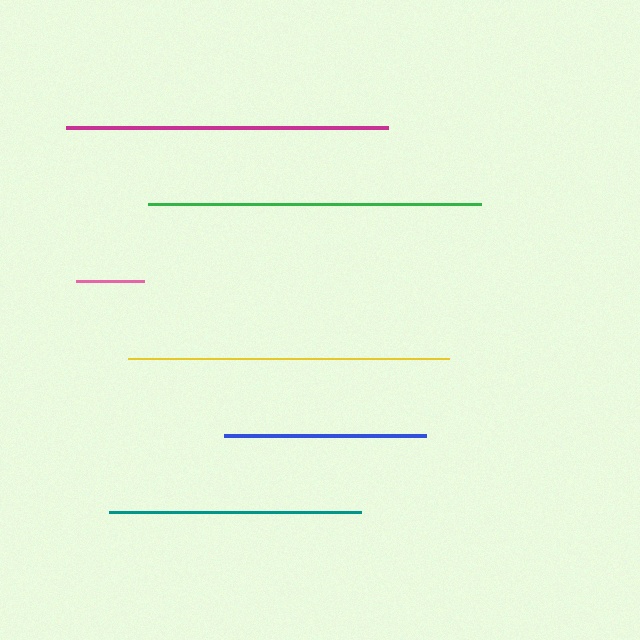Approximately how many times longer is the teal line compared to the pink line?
The teal line is approximately 3.7 times the length of the pink line.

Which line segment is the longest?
The green line is the longest at approximately 334 pixels.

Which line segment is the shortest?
The pink line is the shortest at approximately 68 pixels.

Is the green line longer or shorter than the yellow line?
The green line is longer than the yellow line.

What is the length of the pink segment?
The pink segment is approximately 68 pixels long.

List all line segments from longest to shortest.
From longest to shortest: green, magenta, yellow, teal, blue, pink.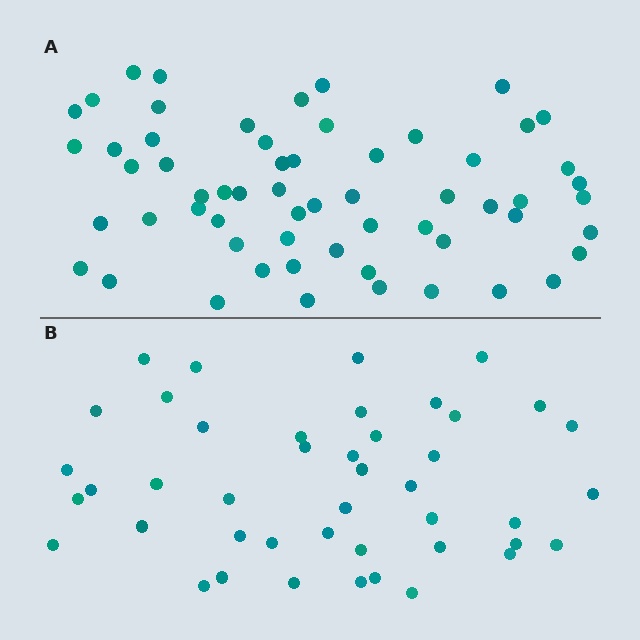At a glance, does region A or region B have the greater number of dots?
Region A (the top region) has more dots.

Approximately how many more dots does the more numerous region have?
Region A has approximately 15 more dots than region B.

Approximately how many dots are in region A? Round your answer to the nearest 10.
About 60 dots.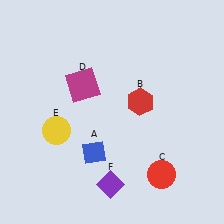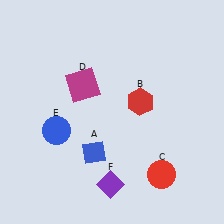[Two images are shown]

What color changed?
The circle (E) changed from yellow in Image 1 to blue in Image 2.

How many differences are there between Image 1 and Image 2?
There is 1 difference between the two images.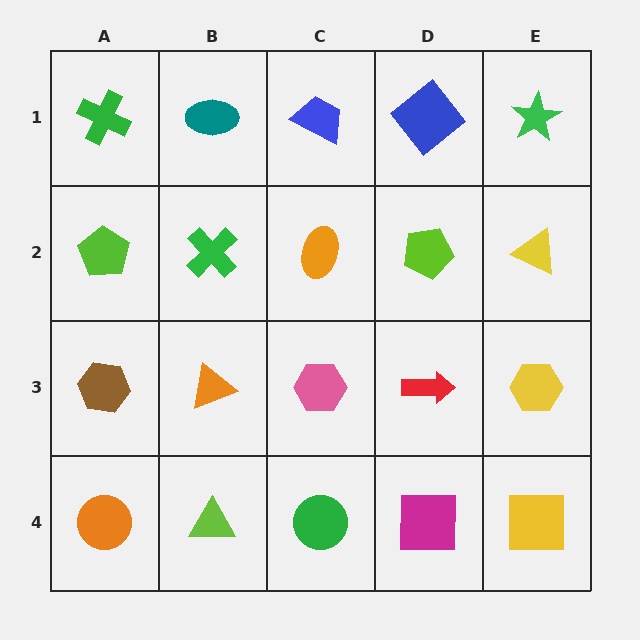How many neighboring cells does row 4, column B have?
3.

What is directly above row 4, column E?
A yellow hexagon.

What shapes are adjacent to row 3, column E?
A yellow triangle (row 2, column E), a yellow square (row 4, column E), a red arrow (row 3, column D).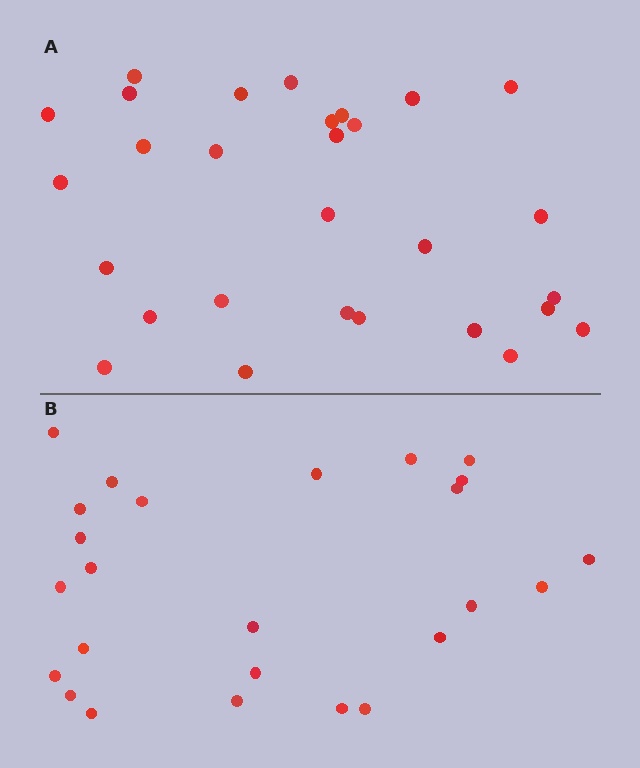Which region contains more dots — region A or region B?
Region A (the top region) has more dots.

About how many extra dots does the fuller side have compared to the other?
Region A has about 4 more dots than region B.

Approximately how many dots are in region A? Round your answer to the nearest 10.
About 30 dots. (The exact count is 29, which rounds to 30.)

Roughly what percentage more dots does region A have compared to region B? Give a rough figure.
About 15% more.